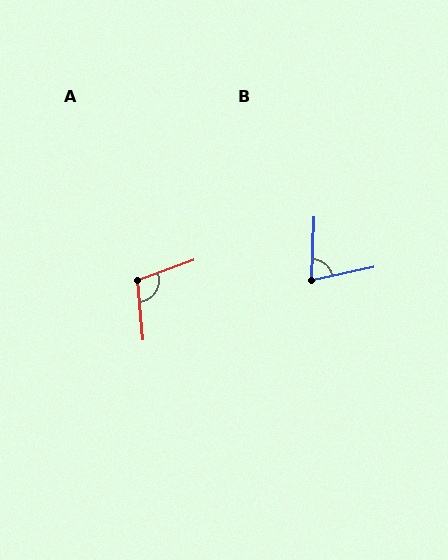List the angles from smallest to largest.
B (75°), A (105°).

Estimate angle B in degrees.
Approximately 75 degrees.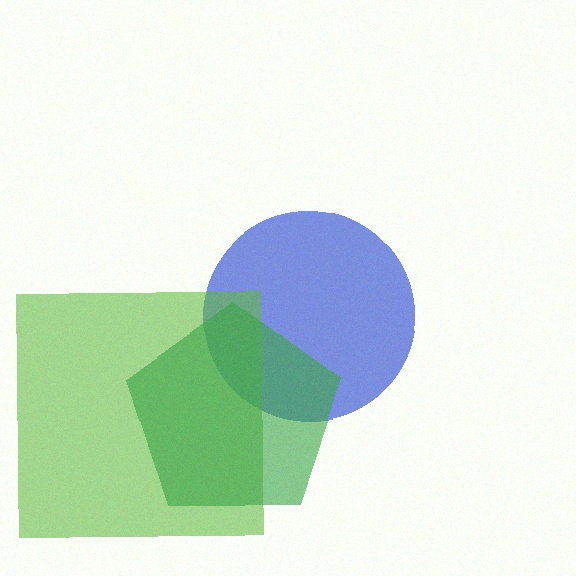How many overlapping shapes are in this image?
There are 3 overlapping shapes in the image.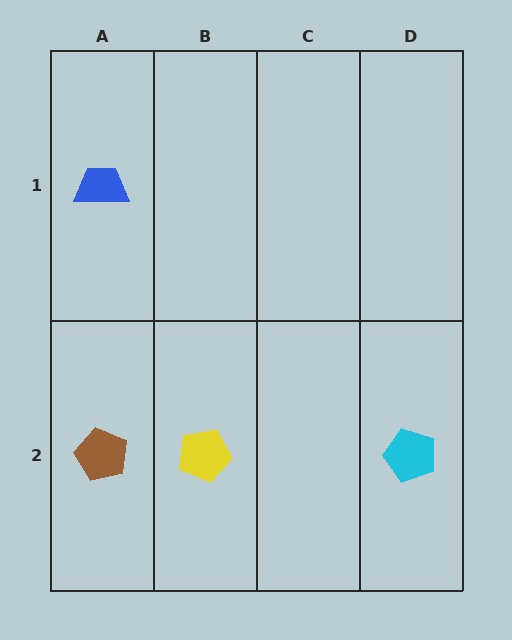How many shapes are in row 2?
3 shapes.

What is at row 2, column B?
A yellow pentagon.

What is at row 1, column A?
A blue trapezoid.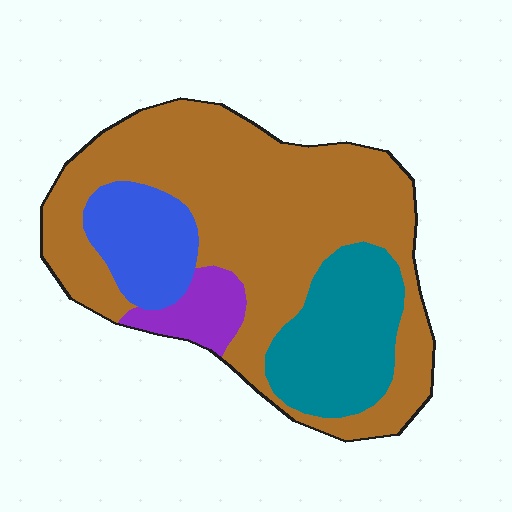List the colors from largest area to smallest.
From largest to smallest: brown, teal, blue, purple.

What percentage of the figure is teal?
Teal takes up less than a quarter of the figure.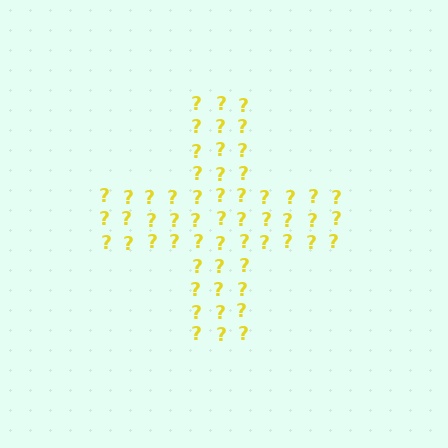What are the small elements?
The small elements are question marks.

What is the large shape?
The large shape is a cross.